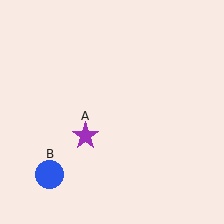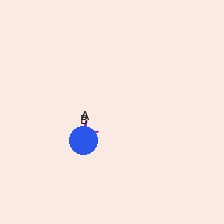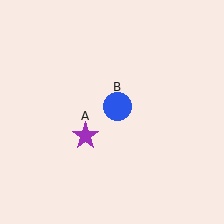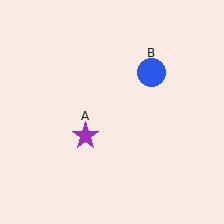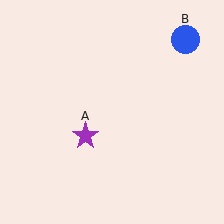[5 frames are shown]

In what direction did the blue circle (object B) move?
The blue circle (object B) moved up and to the right.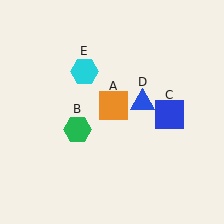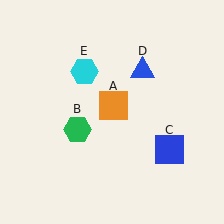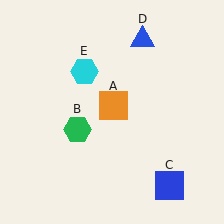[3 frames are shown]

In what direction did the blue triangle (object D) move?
The blue triangle (object D) moved up.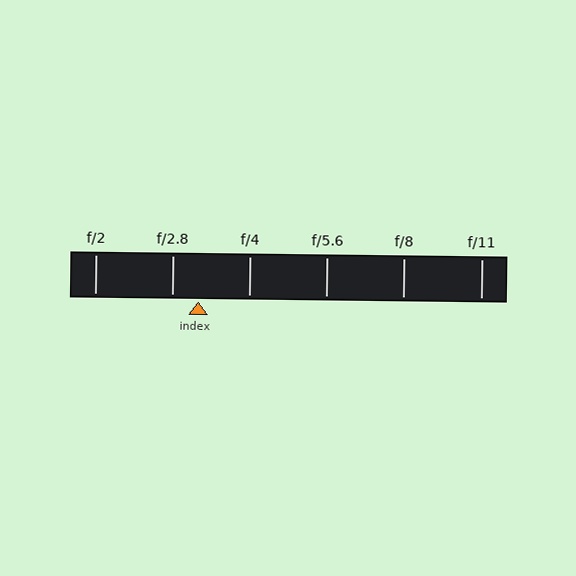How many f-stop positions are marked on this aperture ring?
There are 6 f-stop positions marked.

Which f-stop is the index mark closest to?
The index mark is closest to f/2.8.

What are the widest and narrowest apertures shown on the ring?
The widest aperture shown is f/2 and the narrowest is f/11.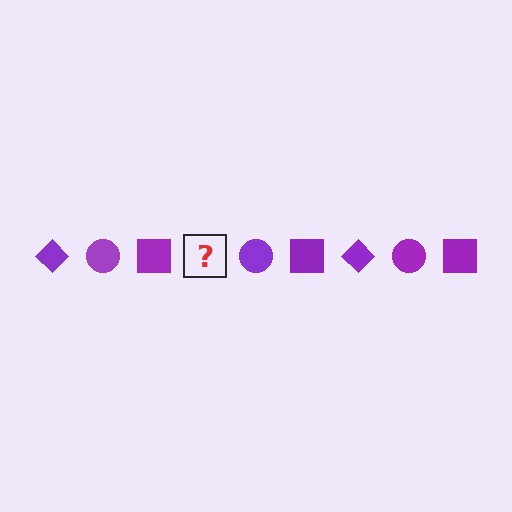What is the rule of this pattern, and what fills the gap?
The rule is that the pattern cycles through diamond, circle, square shapes in purple. The gap should be filled with a purple diamond.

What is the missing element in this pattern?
The missing element is a purple diamond.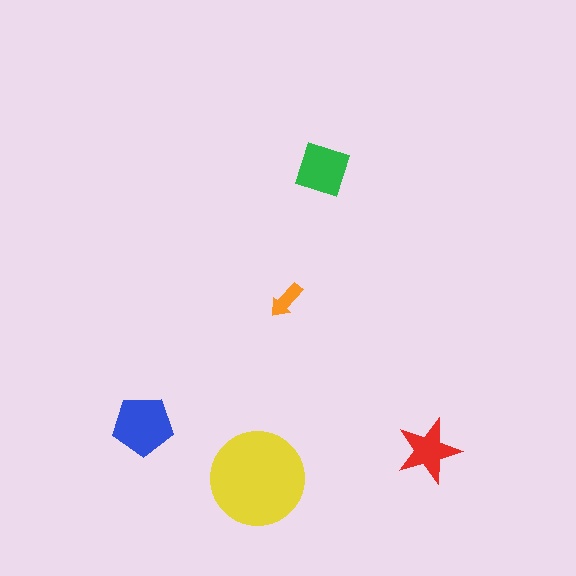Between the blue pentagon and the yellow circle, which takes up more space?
The yellow circle.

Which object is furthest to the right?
The red star is rightmost.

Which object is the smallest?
The orange arrow.